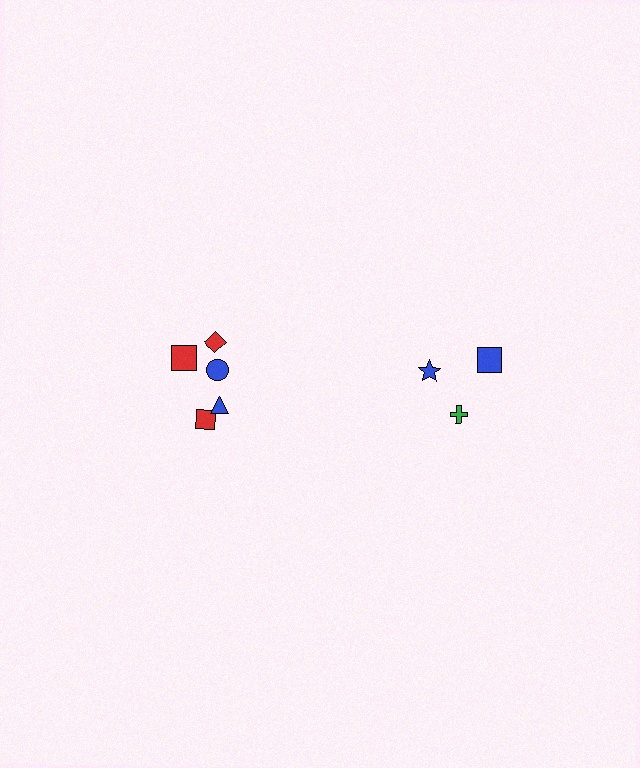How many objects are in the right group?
There are 3 objects.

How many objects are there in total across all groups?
There are 8 objects.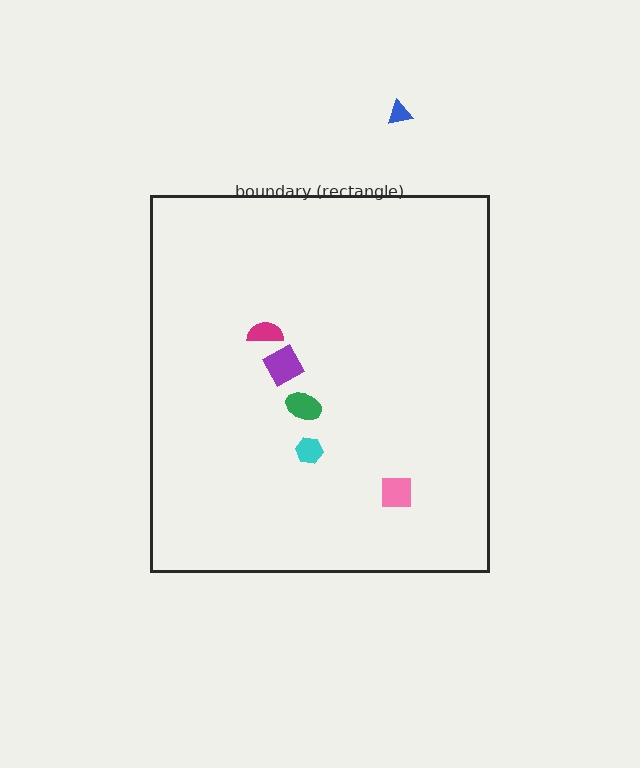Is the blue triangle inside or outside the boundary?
Outside.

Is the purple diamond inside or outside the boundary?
Inside.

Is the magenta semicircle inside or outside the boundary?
Inside.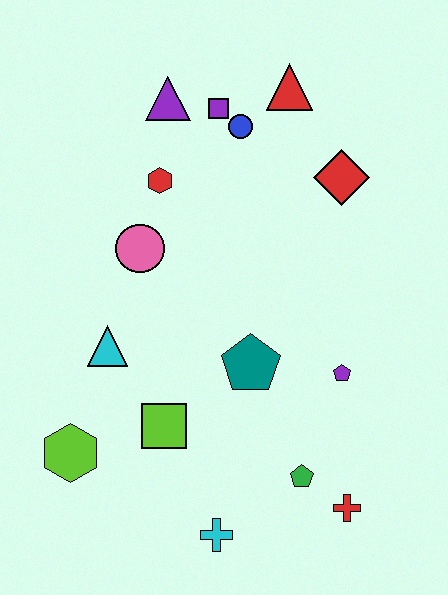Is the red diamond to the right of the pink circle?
Yes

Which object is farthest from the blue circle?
The cyan cross is farthest from the blue circle.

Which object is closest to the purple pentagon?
The teal pentagon is closest to the purple pentagon.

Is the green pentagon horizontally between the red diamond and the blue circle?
Yes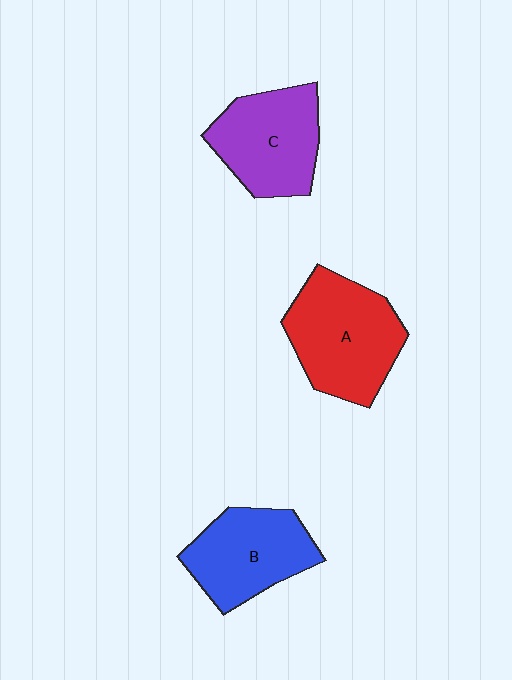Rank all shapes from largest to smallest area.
From largest to smallest: A (red), C (purple), B (blue).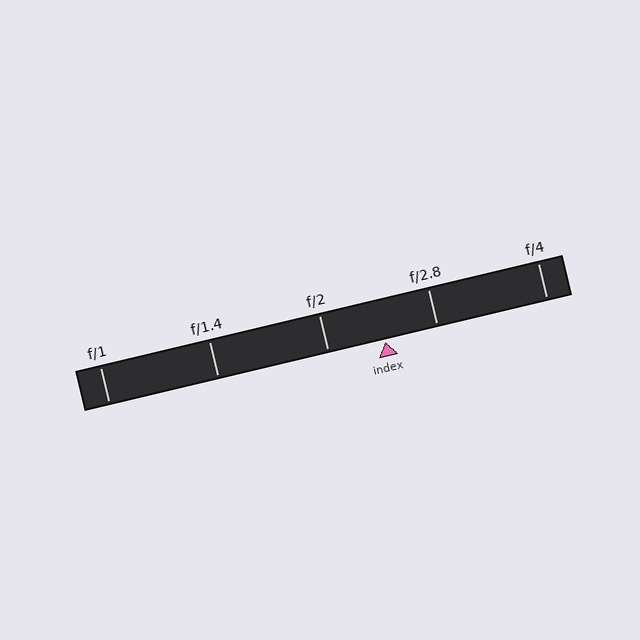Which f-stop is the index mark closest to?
The index mark is closest to f/2.8.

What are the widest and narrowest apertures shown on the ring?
The widest aperture shown is f/1 and the narrowest is f/4.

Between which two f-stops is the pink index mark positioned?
The index mark is between f/2 and f/2.8.